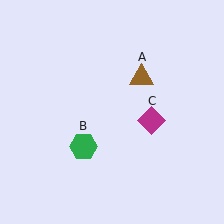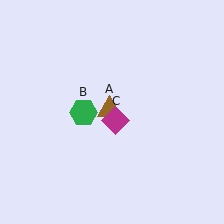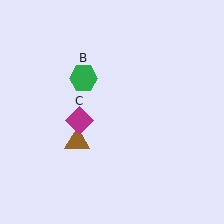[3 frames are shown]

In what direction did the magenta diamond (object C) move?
The magenta diamond (object C) moved left.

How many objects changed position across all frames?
3 objects changed position: brown triangle (object A), green hexagon (object B), magenta diamond (object C).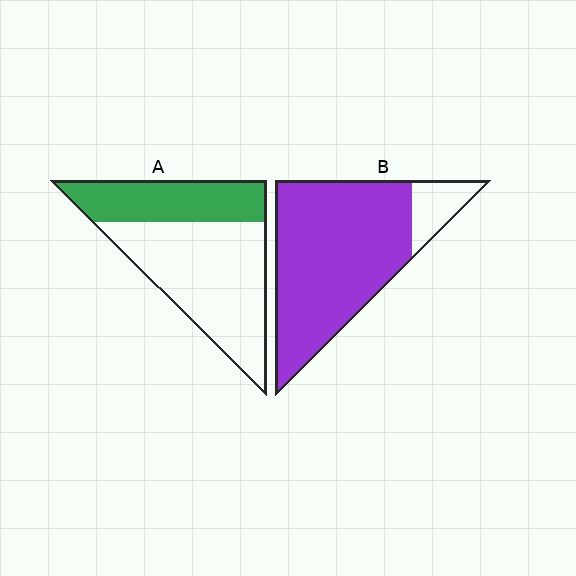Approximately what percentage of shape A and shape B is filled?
A is approximately 35% and B is approximately 85%.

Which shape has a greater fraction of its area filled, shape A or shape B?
Shape B.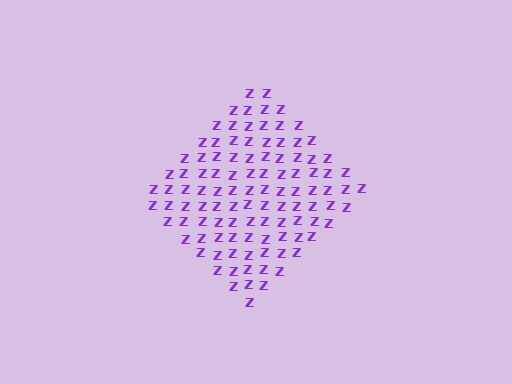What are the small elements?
The small elements are letter Z's.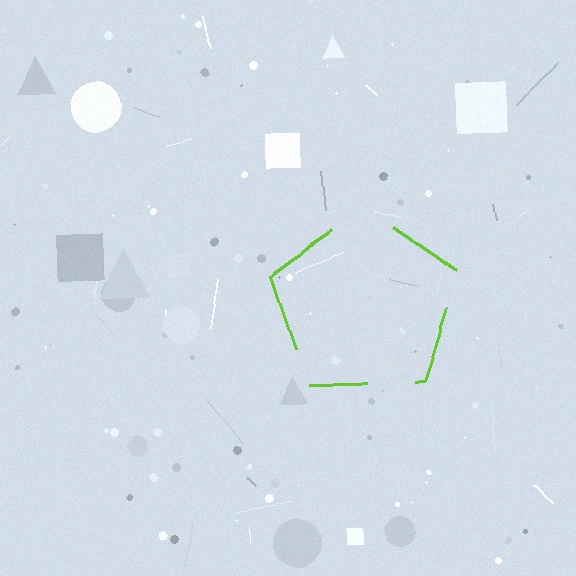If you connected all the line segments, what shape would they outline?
They would outline a pentagon.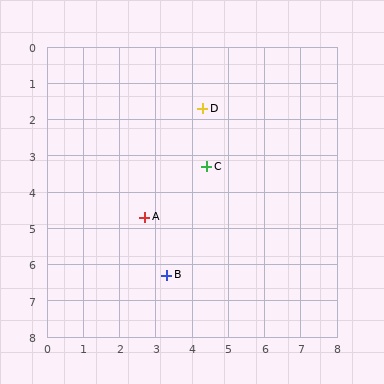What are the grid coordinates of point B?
Point B is at approximately (3.3, 6.3).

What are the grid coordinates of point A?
Point A is at approximately (2.7, 4.7).